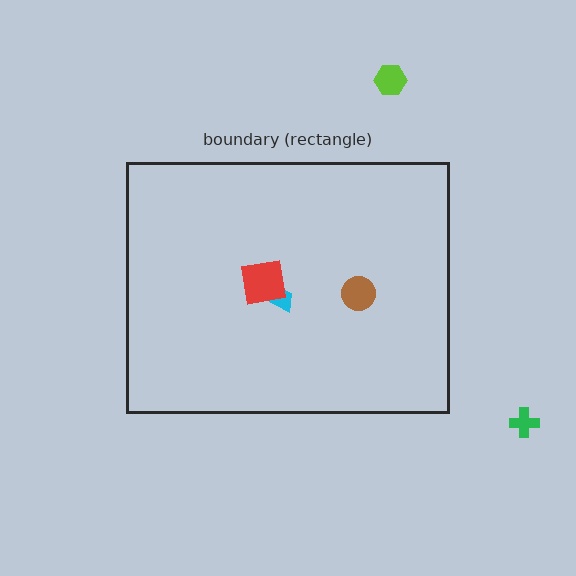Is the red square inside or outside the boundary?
Inside.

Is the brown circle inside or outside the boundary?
Inside.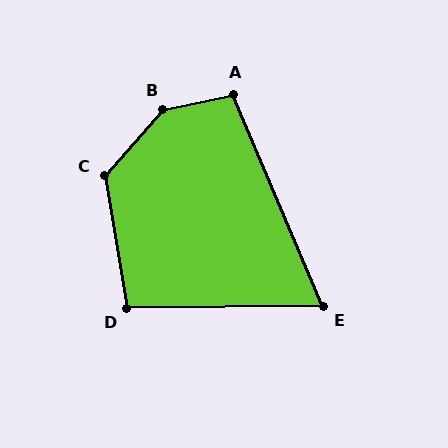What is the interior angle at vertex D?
Approximately 99 degrees (obtuse).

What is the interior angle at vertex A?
Approximately 101 degrees (obtuse).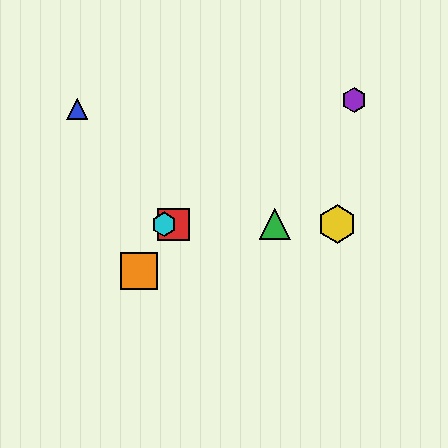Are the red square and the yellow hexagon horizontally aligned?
Yes, both are at y≈224.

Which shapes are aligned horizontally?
The red square, the green triangle, the yellow hexagon, the cyan hexagon are aligned horizontally.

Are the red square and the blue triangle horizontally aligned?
No, the red square is at y≈224 and the blue triangle is at y≈109.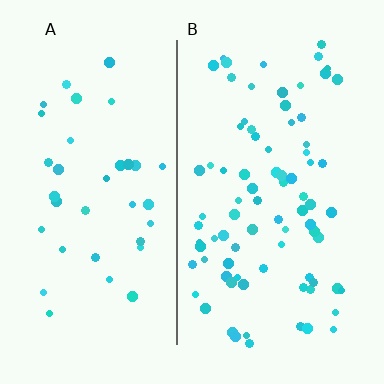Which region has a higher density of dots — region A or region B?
B (the right).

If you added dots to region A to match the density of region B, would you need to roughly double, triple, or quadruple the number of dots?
Approximately double.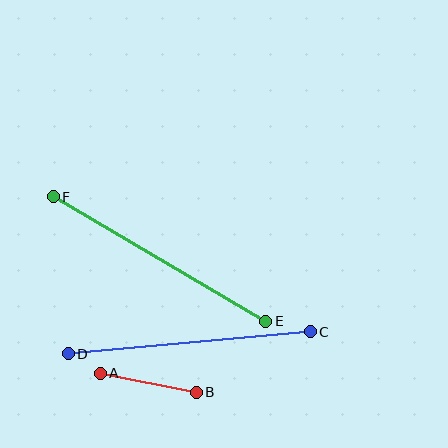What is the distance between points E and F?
The distance is approximately 246 pixels.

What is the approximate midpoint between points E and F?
The midpoint is at approximately (159, 259) pixels.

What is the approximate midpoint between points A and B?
The midpoint is at approximately (148, 383) pixels.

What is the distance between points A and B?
The distance is approximately 98 pixels.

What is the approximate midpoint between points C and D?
The midpoint is at approximately (189, 343) pixels.